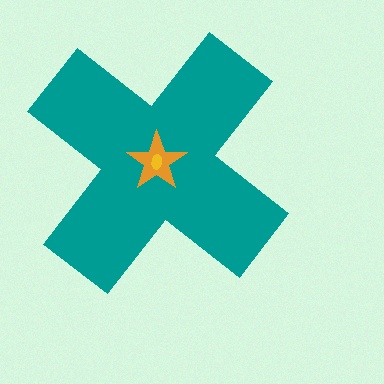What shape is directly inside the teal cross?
The orange star.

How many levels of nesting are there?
3.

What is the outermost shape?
The teal cross.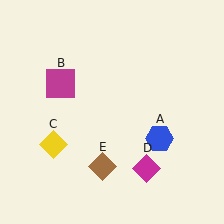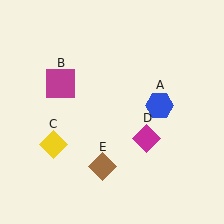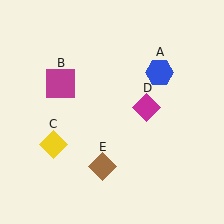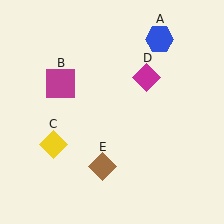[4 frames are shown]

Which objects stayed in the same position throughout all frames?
Magenta square (object B) and yellow diamond (object C) and brown diamond (object E) remained stationary.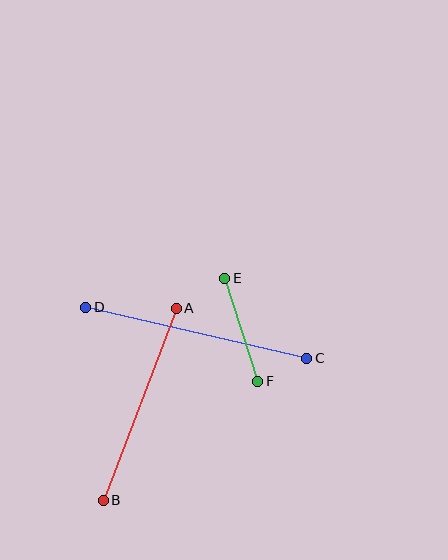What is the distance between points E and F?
The distance is approximately 108 pixels.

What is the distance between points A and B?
The distance is approximately 205 pixels.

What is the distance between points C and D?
The distance is approximately 227 pixels.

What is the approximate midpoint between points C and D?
The midpoint is at approximately (196, 333) pixels.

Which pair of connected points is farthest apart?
Points C and D are farthest apart.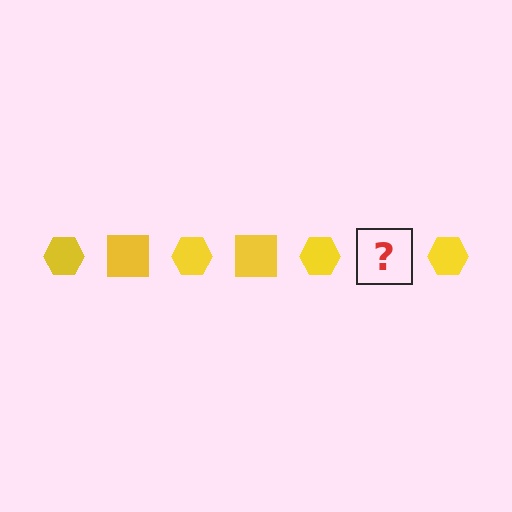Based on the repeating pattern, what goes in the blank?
The blank should be a yellow square.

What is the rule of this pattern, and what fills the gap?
The rule is that the pattern cycles through hexagon, square shapes in yellow. The gap should be filled with a yellow square.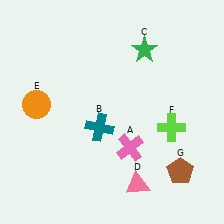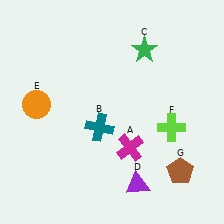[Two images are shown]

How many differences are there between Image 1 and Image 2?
There are 2 differences between the two images.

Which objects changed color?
A changed from pink to magenta. D changed from pink to purple.